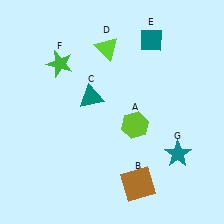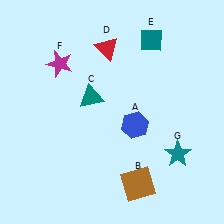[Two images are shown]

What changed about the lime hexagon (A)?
In Image 1, A is lime. In Image 2, it changed to blue.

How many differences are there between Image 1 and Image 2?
There are 3 differences between the two images.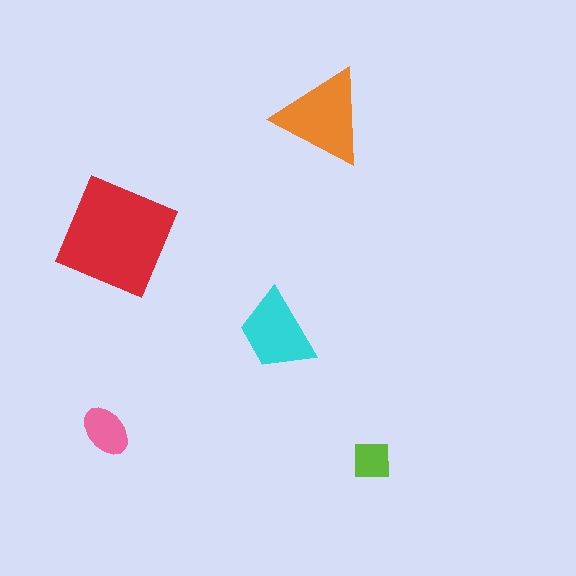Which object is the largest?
The red square.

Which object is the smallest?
The lime square.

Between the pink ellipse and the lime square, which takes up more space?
The pink ellipse.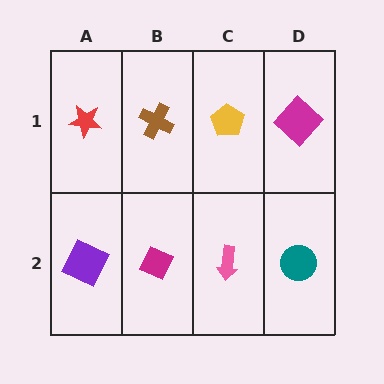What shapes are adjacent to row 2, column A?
A red star (row 1, column A), a magenta diamond (row 2, column B).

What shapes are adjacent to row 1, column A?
A purple square (row 2, column A), a brown cross (row 1, column B).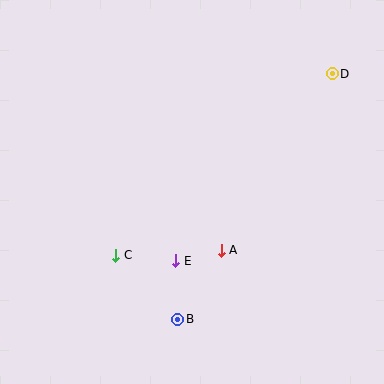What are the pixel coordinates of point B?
Point B is at (178, 319).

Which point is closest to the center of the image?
Point A at (221, 250) is closest to the center.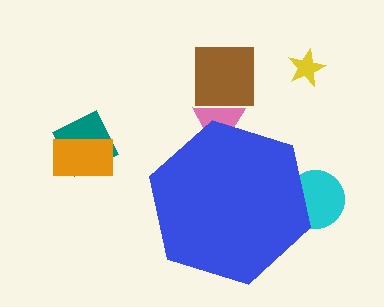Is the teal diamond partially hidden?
No, the teal diamond is fully visible.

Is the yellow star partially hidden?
No, the yellow star is fully visible.